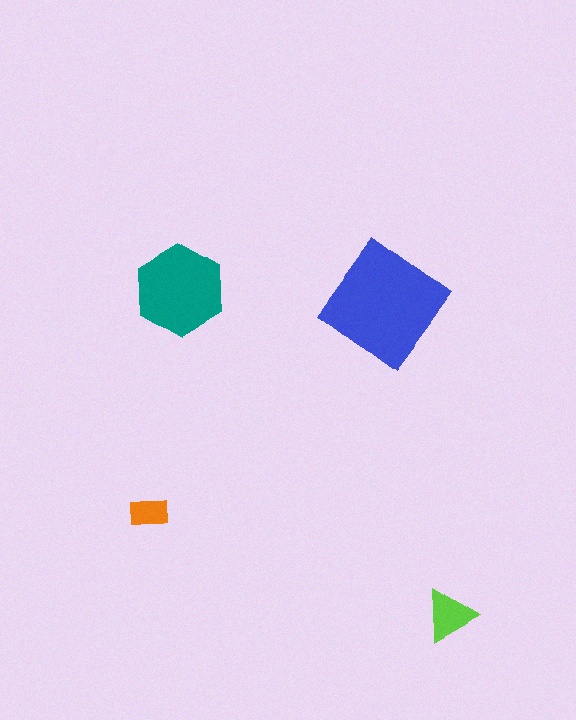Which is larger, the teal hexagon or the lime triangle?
The teal hexagon.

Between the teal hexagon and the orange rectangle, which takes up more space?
The teal hexagon.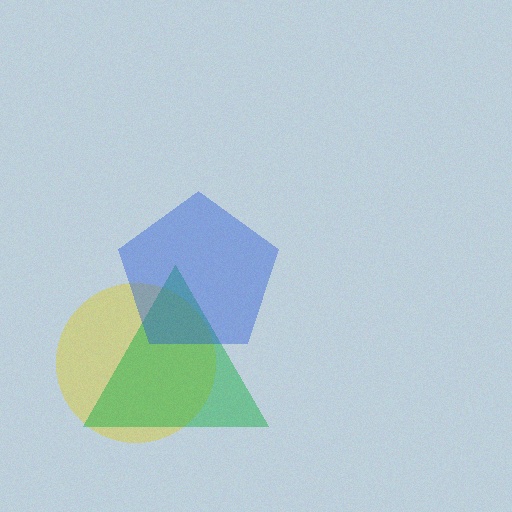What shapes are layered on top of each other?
The layered shapes are: a yellow circle, a green triangle, a blue pentagon.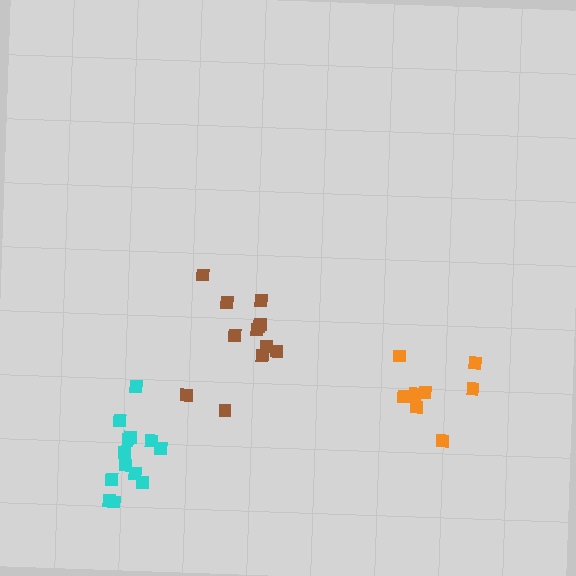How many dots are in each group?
Group 1: 13 dots, Group 2: 12 dots, Group 3: 8 dots (33 total).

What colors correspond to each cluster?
The clusters are colored: cyan, brown, orange.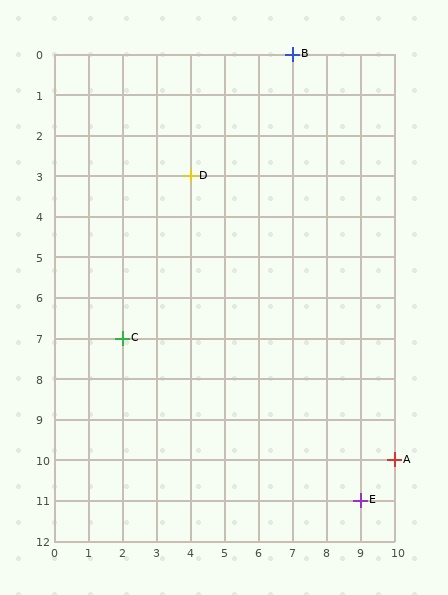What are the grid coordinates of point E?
Point E is at grid coordinates (9, 11).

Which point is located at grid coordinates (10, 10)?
Point A is at (10, 10).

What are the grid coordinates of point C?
Point C is at grid coordinates (2, 7).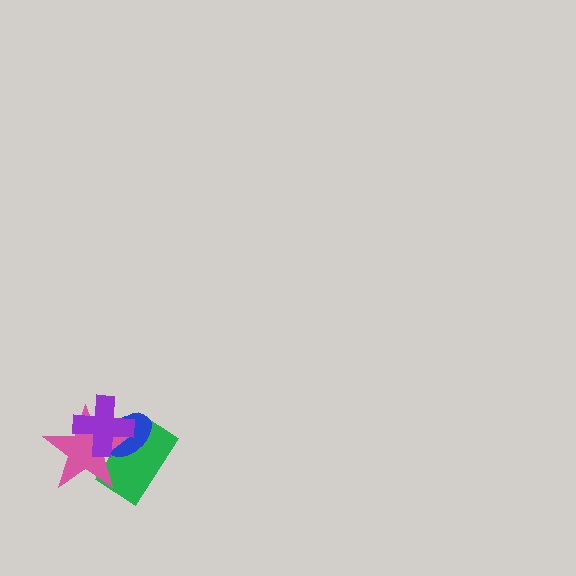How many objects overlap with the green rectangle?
3 objects overlap with the green rectangle.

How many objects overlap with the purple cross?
3 objects overlap with the purple cross.